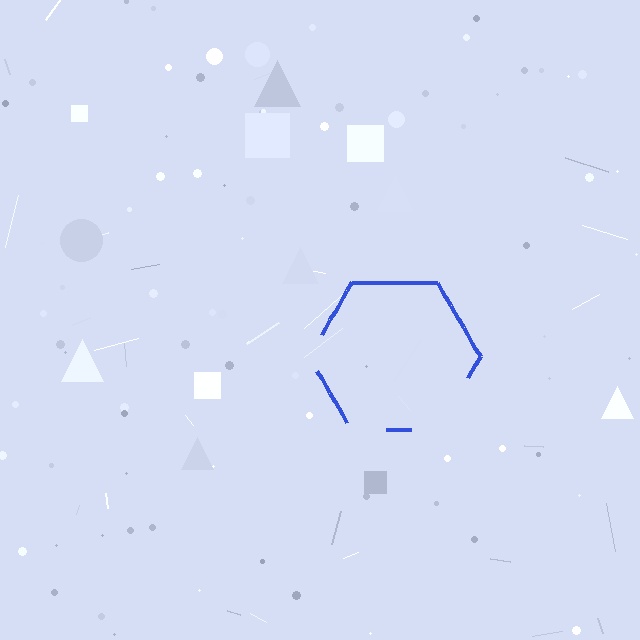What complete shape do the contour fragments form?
The contour fragments form a hexagon.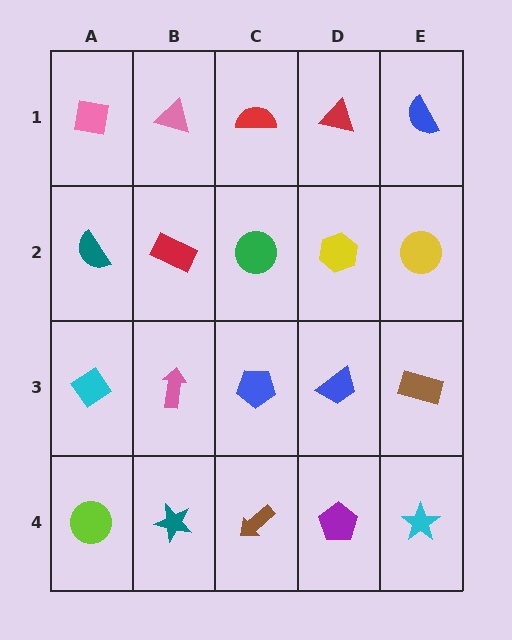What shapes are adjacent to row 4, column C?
A blue pentagon (row 3, column C), a teal star (row 4, column B), a purple pentagon (row 4, column D).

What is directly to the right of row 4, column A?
A teal star.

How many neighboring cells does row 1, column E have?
2.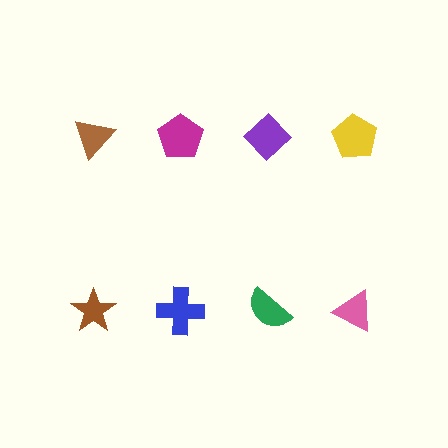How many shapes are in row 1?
4 shapes.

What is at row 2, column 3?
A green semicircle.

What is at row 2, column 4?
A pink triangle.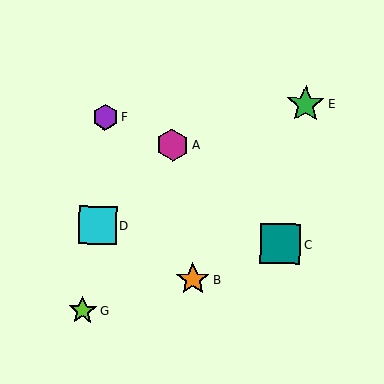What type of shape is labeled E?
Shape E is a green star.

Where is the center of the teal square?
The center of the teal square is at (280, 244).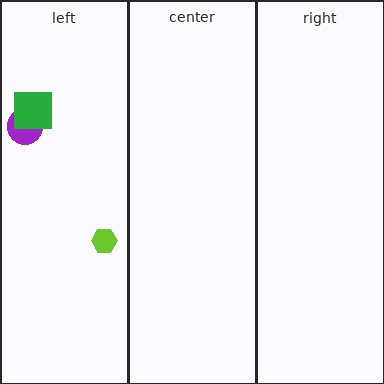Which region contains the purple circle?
The left region.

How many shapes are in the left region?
3.